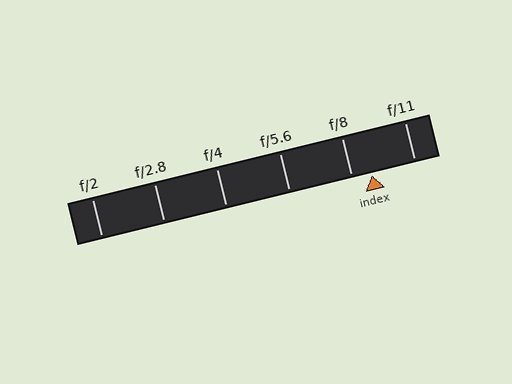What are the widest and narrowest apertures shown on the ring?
The widest aperture shown is f/2 and the narrowest is f/11.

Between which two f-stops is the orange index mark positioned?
The index mark is between f/8 and f/11.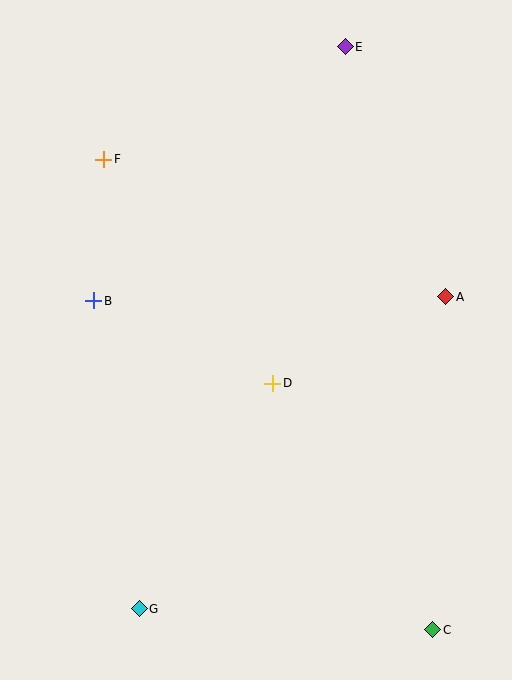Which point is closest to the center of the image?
Point D at (273, 383) is closest to the center.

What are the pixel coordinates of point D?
Point D is at (273, 383).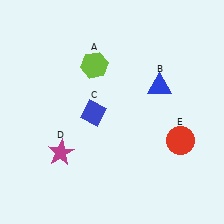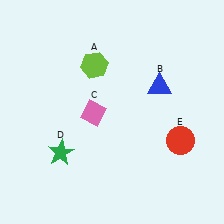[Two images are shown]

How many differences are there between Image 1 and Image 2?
There are 2 differences between the two images.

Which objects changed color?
C changed from blue to pink. D changed from magenta to green.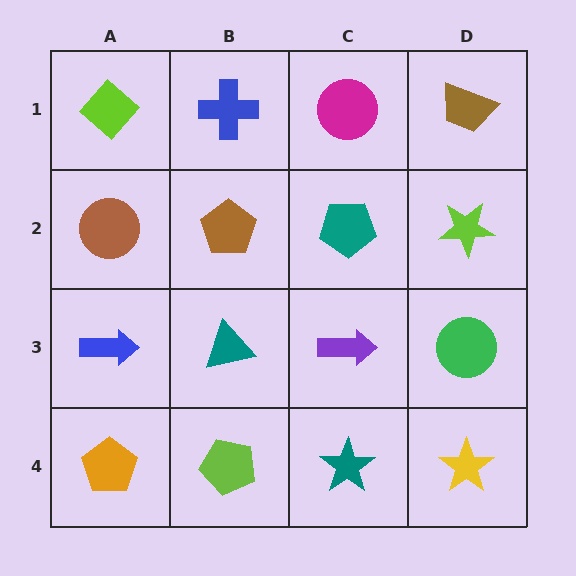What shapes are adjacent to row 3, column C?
A teal pentagon (row 2, column C), a teal star (row 4, column C), a teal triangle (row 3, column B), a green circle (row 3, column D).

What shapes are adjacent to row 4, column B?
A teal triangle (row 3, column B), an orange pentagon (row 4, column A), a teal star (row 4, column C).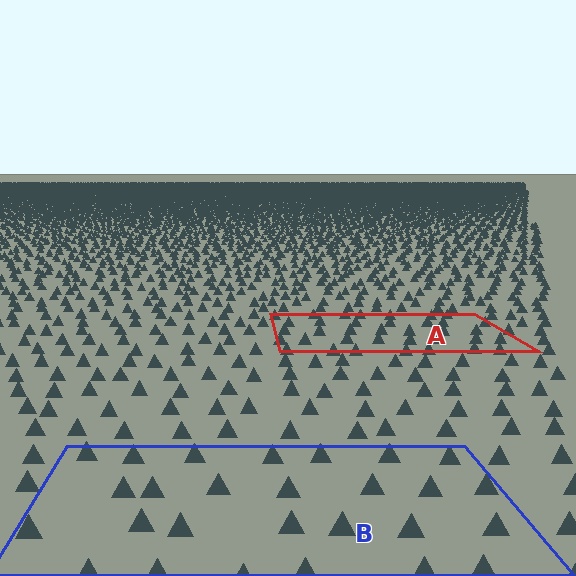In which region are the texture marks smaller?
The texture marks are smaller in region A, because it is farther away.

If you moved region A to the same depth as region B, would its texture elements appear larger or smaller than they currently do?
They would appear larger. At a closer depth, the same texture elements are projected at a bigger on-screen size.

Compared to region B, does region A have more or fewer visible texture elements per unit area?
Region A has more texture elements per unit area — they are packed more densely because it is farther away.